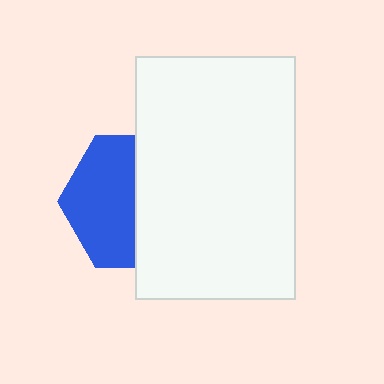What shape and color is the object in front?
The object in front is a white rectangle.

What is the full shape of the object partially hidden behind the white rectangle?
The partially hidden object is a blue hexagon.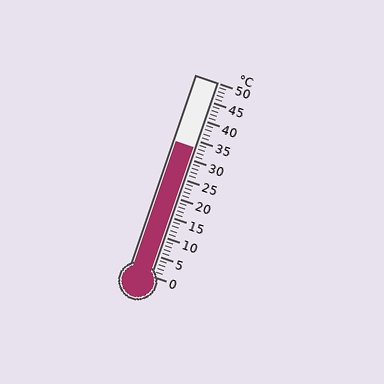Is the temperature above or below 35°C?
The temperature is below 35°C.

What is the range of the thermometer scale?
The thermometer scale ranges from 0°C to 50°C.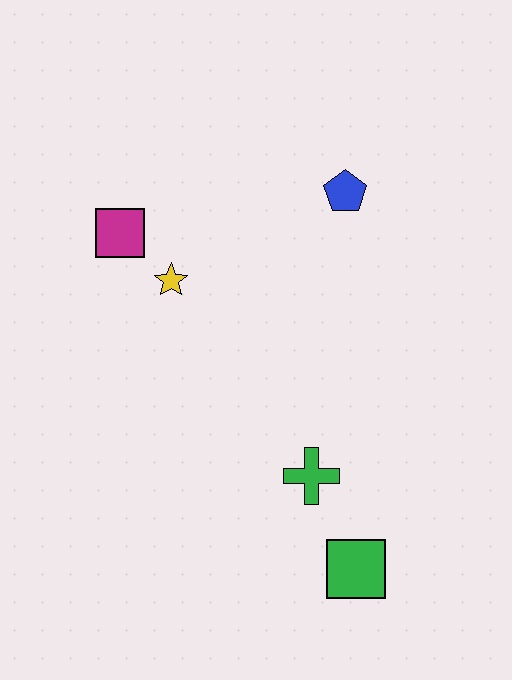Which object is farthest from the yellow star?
The green square is farthest from the yellow star.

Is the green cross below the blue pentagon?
Yes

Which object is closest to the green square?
The green cross is closest to the green square.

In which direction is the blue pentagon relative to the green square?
The blue pentagon is above the green square.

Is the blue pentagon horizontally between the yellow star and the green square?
Yes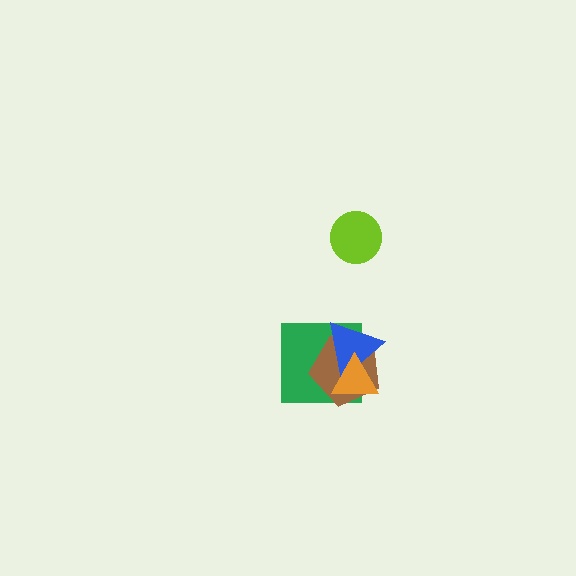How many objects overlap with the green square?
3 objects overlap with the green square.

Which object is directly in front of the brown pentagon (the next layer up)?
The blue triangle is directly in front of the brown pentagon.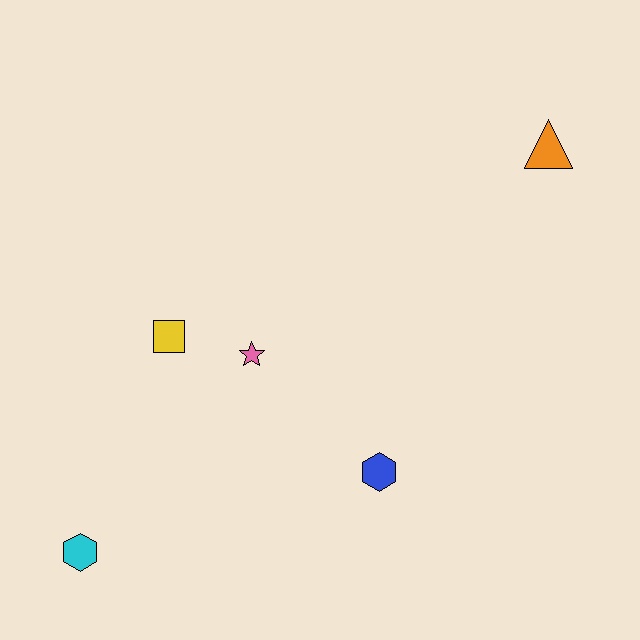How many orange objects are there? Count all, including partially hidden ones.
There is 1 orange object.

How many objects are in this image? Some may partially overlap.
There are 5 objects.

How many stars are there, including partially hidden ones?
There is 1 star.